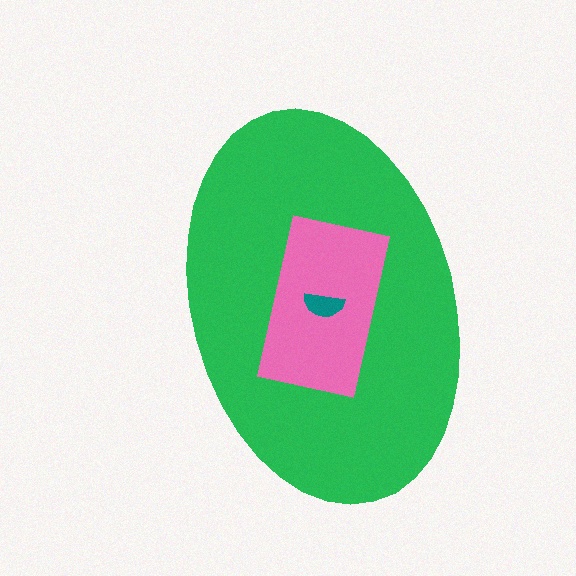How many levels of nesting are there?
3.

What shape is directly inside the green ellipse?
The pink rectangle.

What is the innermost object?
The teal semicircle.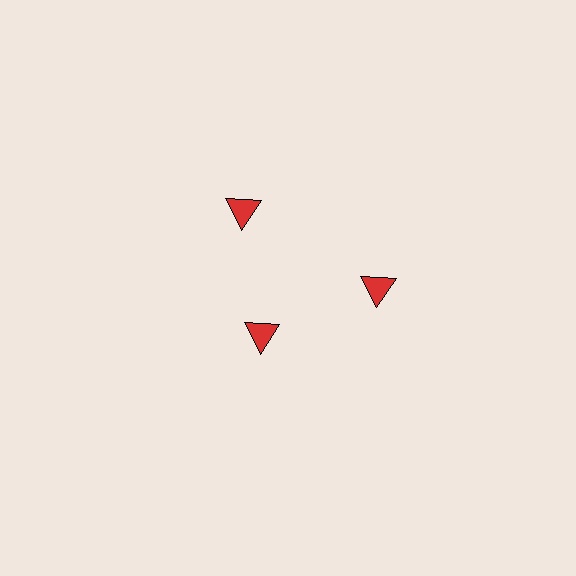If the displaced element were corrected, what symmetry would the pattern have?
It would have 3-fold rotational symmetry — the pattern would map onto itself every 120 degrees.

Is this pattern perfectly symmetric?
No. The 3 red triangles are arranged in a ring, but one element near the 7 o'clock position is pulled inward toward the center, breaking the 3-fold rotational symmetry.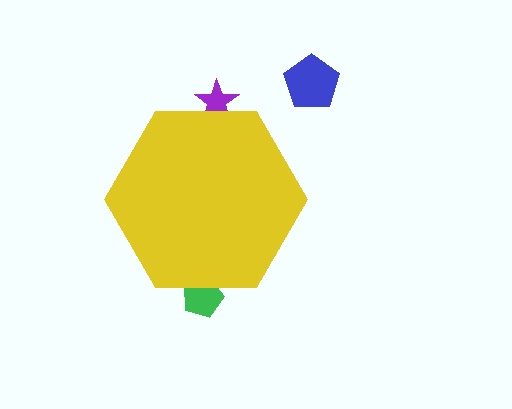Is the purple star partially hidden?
Yes, the purple star is partially hidden behind the yellow hexagon.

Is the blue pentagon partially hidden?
No, the blue pentagon is fully visible.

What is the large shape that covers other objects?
A yellow hexagon.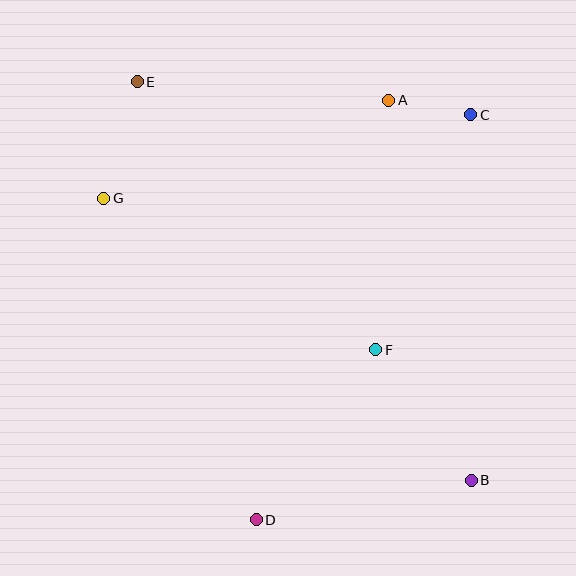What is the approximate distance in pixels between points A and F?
The distance between A and F is approximately 250 pixels.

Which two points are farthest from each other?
Points B and E are farthest from each other.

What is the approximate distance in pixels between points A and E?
The distance between A and E is approximately 252 pixels.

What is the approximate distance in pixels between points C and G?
The distance between C and G is approximately 376 pixels.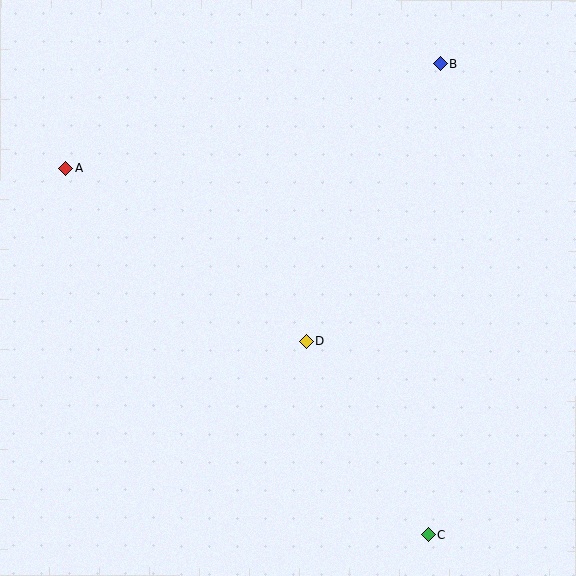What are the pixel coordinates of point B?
Point B is at (440, 63).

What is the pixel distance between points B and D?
The distance between B and D is 309 pixels.